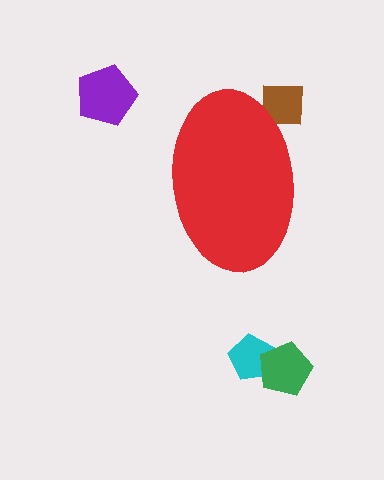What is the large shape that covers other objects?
A red ellipse.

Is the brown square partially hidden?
Yes, the brown square is partially hidden behind the red ellipse.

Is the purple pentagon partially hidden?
No, the purple pentagon is fully visible.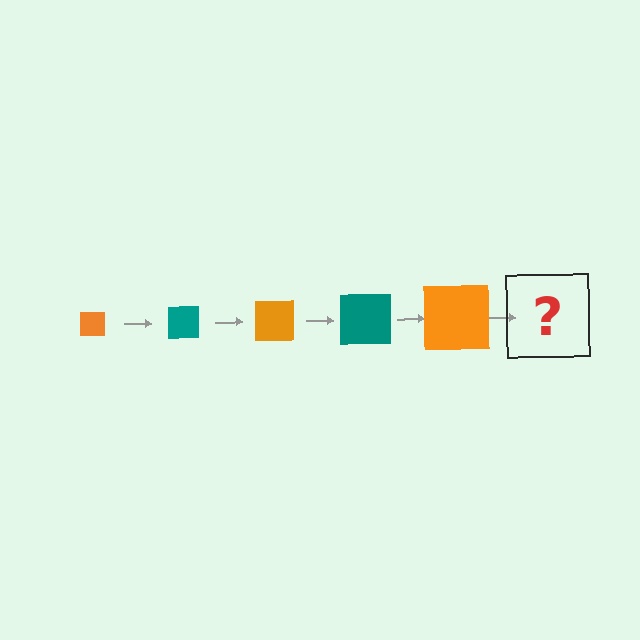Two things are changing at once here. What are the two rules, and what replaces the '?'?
The two rules are that the square grows larger each step and the color cycles through orange and teal. The '?' should be a teal square, larger than the previous one.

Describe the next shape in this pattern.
It should be a teal square, larger than the previous one.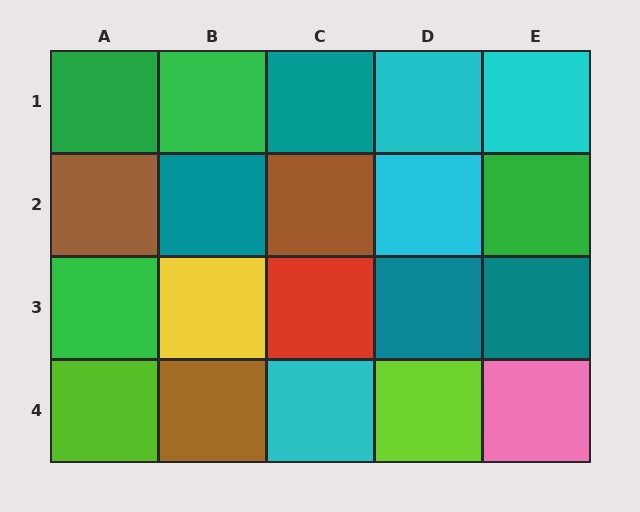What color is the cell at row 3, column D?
Teal.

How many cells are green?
4 cells are green.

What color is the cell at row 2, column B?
Teal.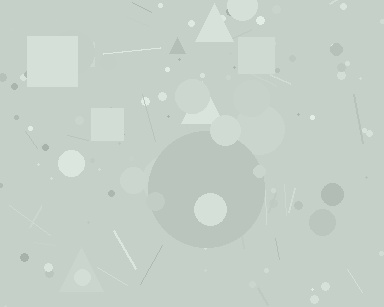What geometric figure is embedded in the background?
A circle is embedded in the background.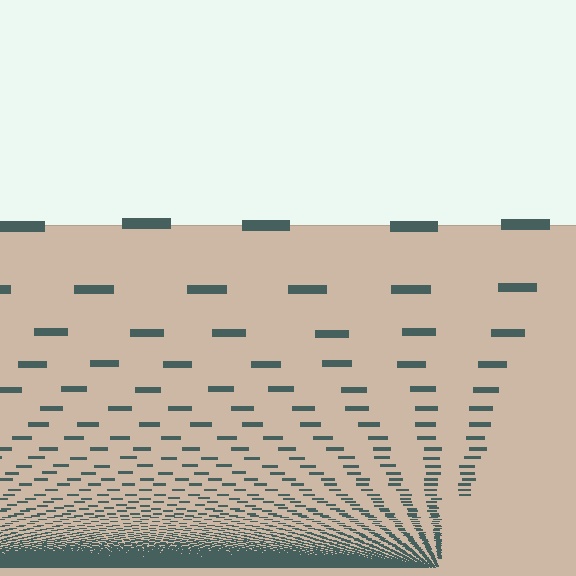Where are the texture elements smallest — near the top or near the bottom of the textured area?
Near the bottom.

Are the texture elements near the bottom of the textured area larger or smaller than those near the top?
Smaller. The gradient is inverted — elements near the bottom are smaller and denser.